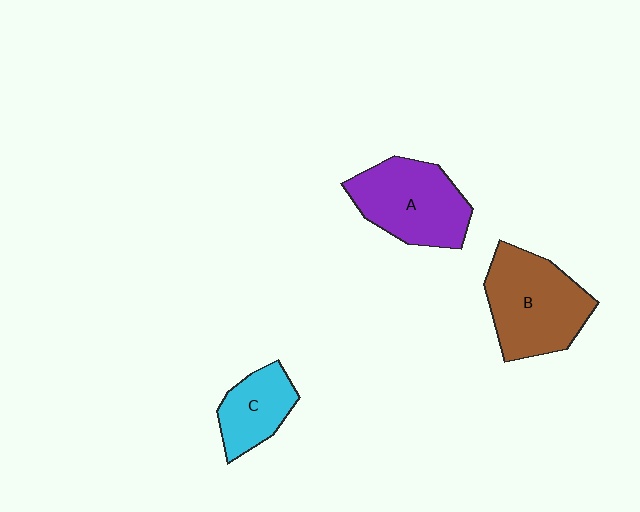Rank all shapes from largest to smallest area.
From largest to smallest: B (brown), A (purple), C (cyan).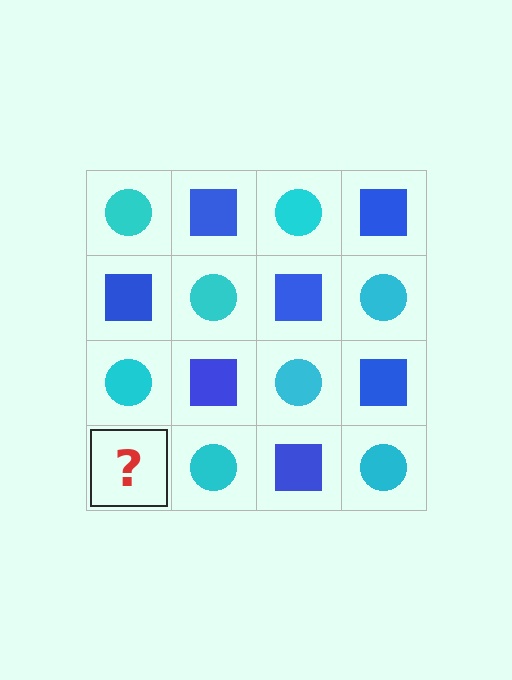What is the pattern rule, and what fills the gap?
The rule is that it alternates cyan circle and blue square in a checkerboard pattern. The gap should be filled with a blue square.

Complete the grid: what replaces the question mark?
The question mark should be replaced with a blue square.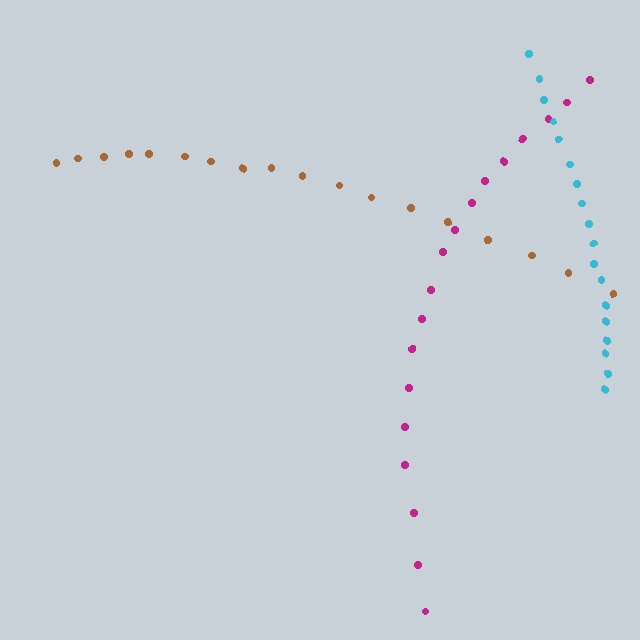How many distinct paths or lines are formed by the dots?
There are 3 distinct paths.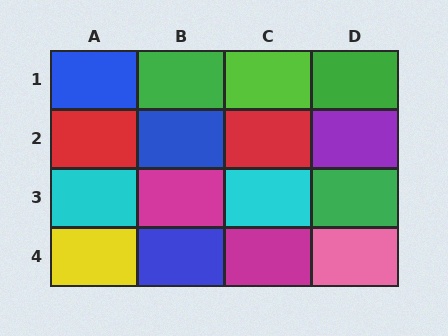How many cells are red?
2 cells are red.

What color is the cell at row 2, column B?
Blue.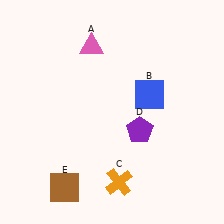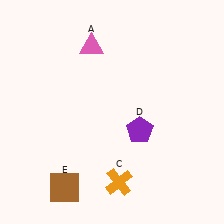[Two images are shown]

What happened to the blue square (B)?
The blue square (B) was removed in Image 2. It was in the top-right area of Image 1.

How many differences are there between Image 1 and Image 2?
There is 1 difference between the two images.